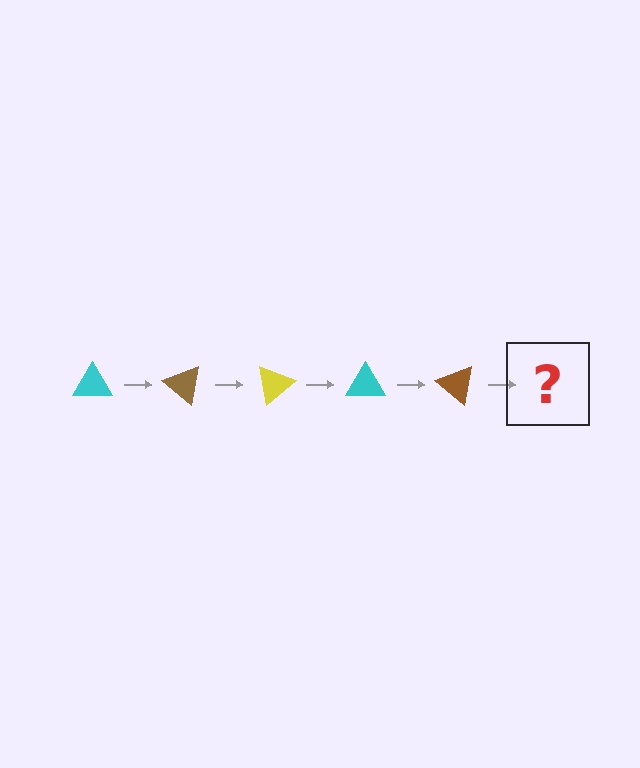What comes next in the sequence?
The next element should be a yellow triangle, rotated 200 degrees from the start.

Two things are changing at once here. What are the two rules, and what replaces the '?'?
The two rules are that it rotates 40 degrees each step and the color cycles through cyan, brown, and yellow. The '?' should be a yellow triangle, rotated 200 degrees from the start.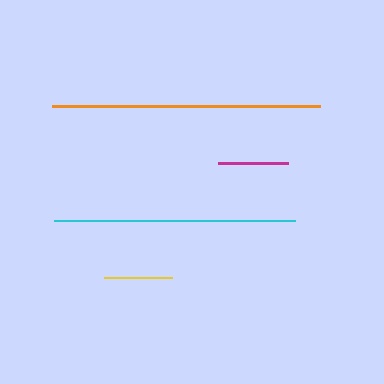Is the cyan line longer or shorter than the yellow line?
The cyan line is longer than the yellow line.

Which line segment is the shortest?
The yellow line is the shortest at approximately 68 pixels.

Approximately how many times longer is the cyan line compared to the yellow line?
The cyan line is approximately 3.5 times the length of the yellow line.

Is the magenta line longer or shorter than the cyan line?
The cyan line is longer than the magenta line.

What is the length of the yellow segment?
The yellow segment is approximately 68 pixels long.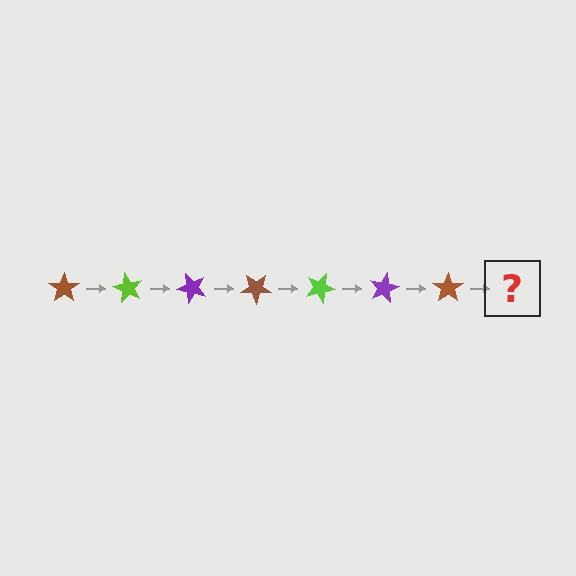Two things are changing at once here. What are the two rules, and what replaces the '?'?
The two rules are that it rotates 60 degrees each step and the color cycles through brown, lime, and purple. The '?' should be a lime star, rotated 420 degrees from the start.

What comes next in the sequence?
The next element should be a lime star, rotated 420 degrees from the start.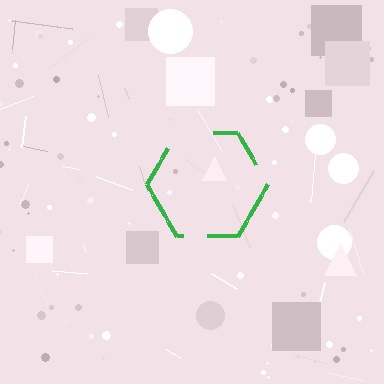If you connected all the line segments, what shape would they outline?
They would outline a hexagon.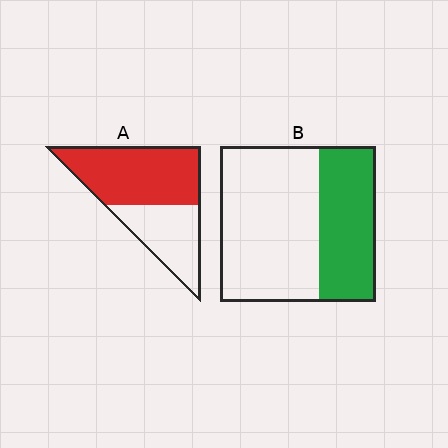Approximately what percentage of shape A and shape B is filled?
A is approximately 60% and B is approximately 35%.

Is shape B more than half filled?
No.